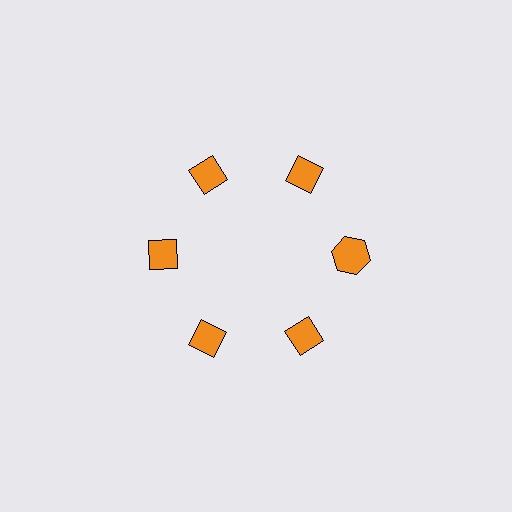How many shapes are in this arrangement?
There are 6 shapes arranged in a ring pattern.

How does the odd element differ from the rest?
It has a different shape: hexagon instead of diamond.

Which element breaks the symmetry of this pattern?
The orange hexagon at roughly the 3 o'clock position breaks the symmetry. All other shapes are orange diamonds.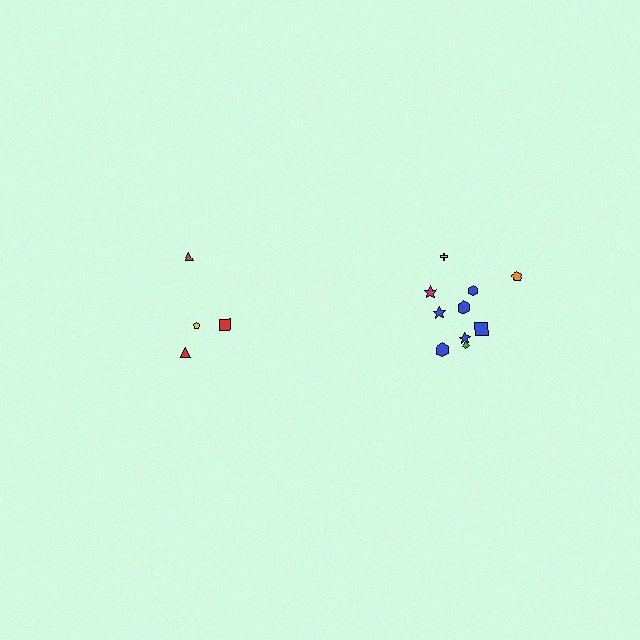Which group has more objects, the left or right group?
The right group.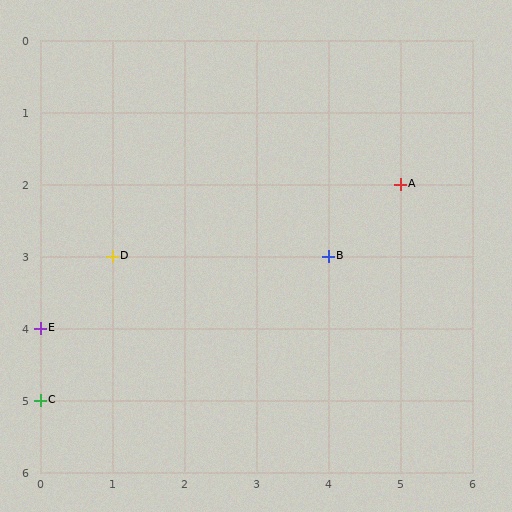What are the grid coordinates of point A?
Point A is at grid coordinates (5, 2).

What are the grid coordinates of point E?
Point E is at grid coordinates (0, 4).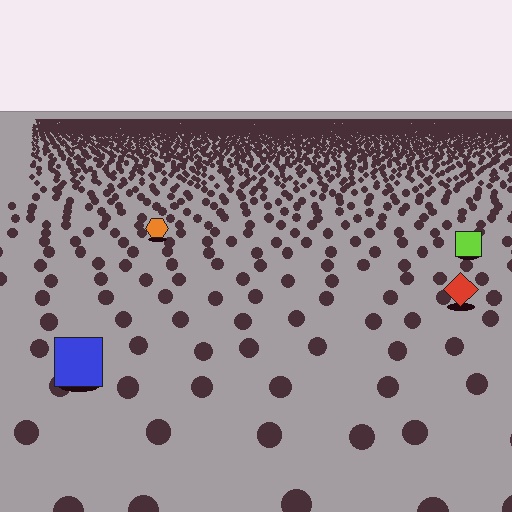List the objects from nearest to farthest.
From nearest to farthest: the blue square, the red diamond, the lime square, the orange hexagon.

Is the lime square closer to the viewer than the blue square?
No. The blue square is closer — you can tell from the texture gradient: the ground texture is coarser near it.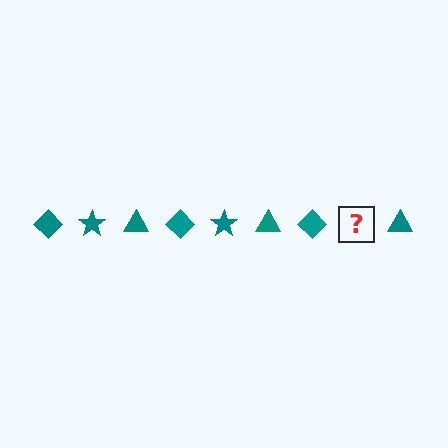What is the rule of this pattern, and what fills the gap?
The rule is that the pattern cycles through diamond, star, triangle shapes in teal. The gap should be filled with a teal star.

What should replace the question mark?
The question mark should be replaced with a teal star.